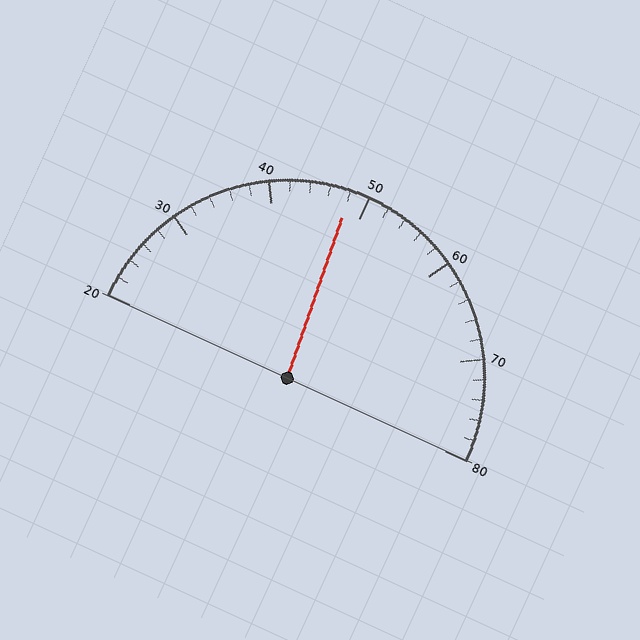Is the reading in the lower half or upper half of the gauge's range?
The reading is in the lower half of the range (20 to 80).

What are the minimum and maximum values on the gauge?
The gauge ranges from 20 to 80.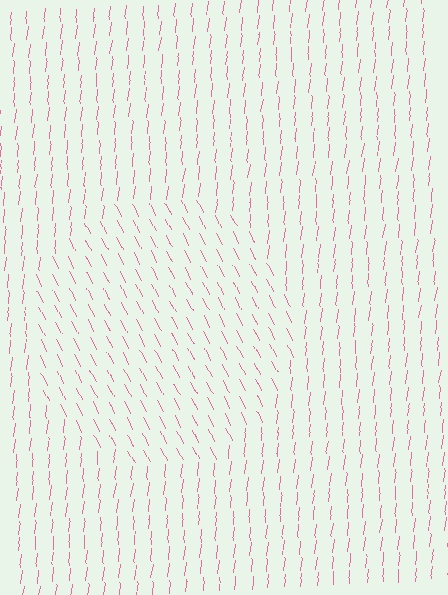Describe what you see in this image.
The image is filled with small pink line segments. A circle region in the image has lines oriented differently from the surrounding lines, creating a visible texture boundary.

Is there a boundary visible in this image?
Yes, there is a texture boundary formed by a change in line orientation.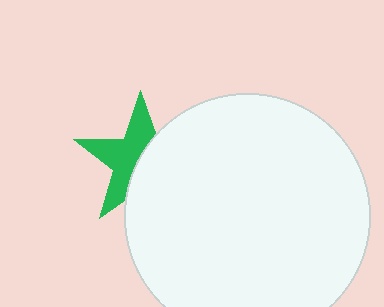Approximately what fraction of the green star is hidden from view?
Roughly 48% of the green star is hidden behind the white circle.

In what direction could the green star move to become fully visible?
The green star could move left. That would shift it out from behind the white circle entirely.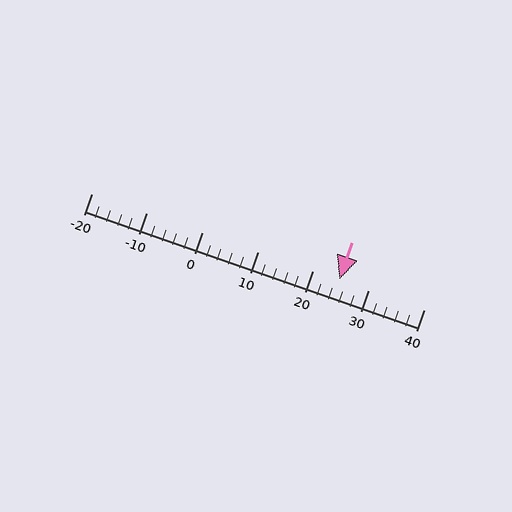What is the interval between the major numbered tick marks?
The major tick marks are spaced 10 units apart.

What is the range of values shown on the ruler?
The ruler shows values from -20 to 40.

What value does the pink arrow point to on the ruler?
The pink arrow points to approximately 25.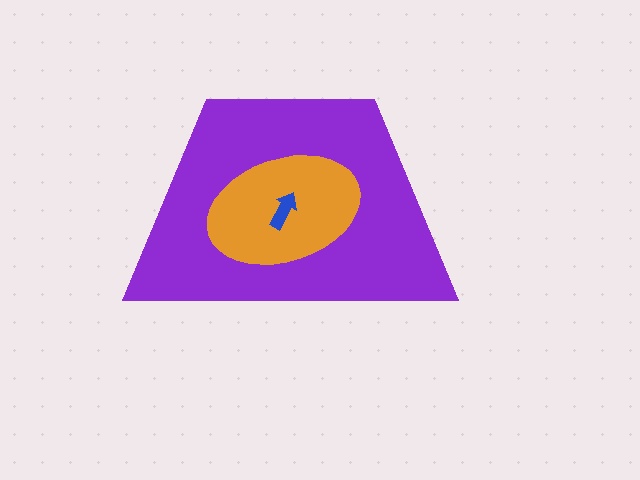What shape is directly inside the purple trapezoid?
The orange ellipse.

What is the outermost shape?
The purple trapezoid.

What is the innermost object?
The blue arrow.